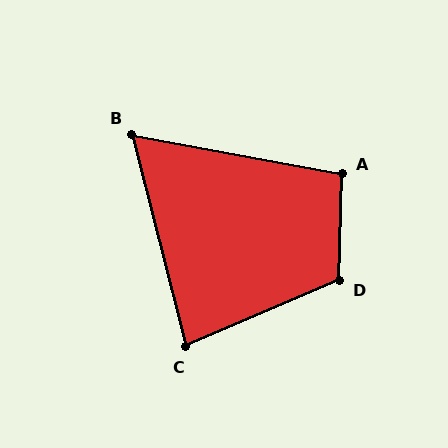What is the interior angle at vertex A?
Approximately 99 degrees (obtuse).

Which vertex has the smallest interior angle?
B, at approximately 65 degrees.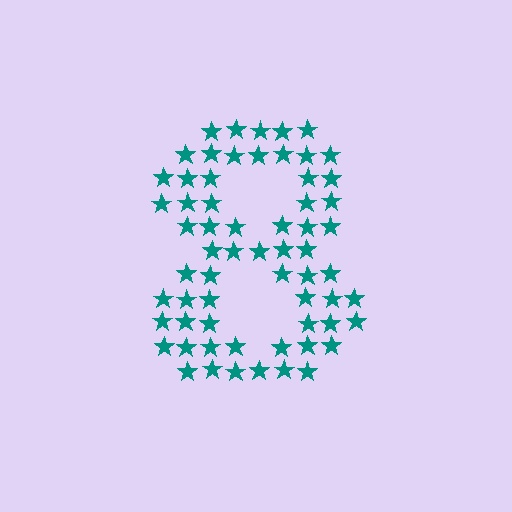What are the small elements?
The small elements are stars.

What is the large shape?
The large shape is the digit 8.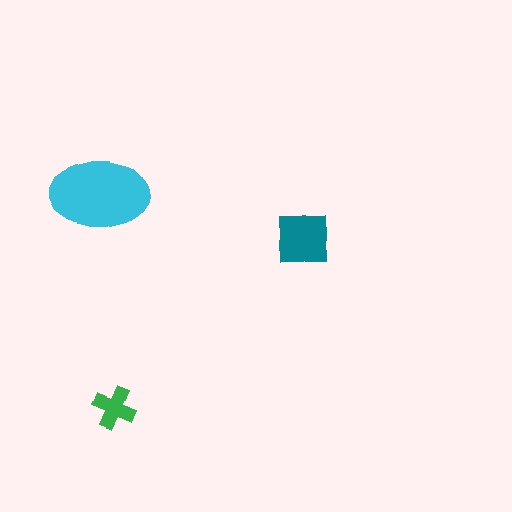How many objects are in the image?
There are 3 objects in the image.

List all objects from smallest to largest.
The green cross, the teal square, the cyan ellipse.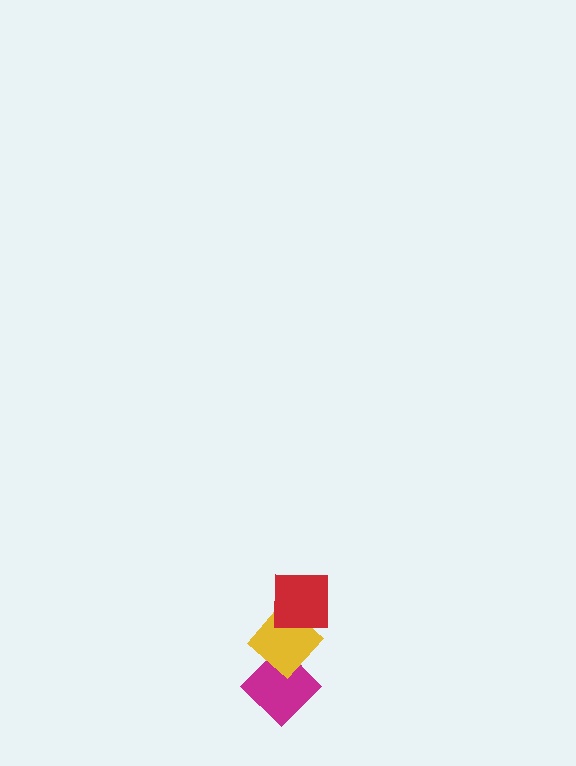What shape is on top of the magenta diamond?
The yellow diamond is on top of the magenta diamond.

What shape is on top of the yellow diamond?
The red square is on top of the yellow diamond.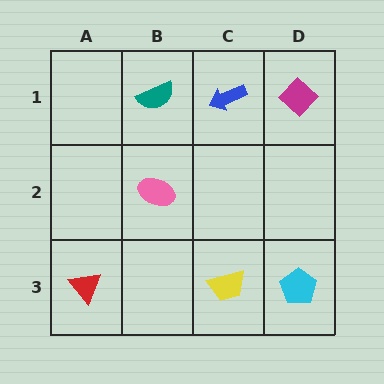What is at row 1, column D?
A magenta diamond.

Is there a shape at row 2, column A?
No, that cell is empty.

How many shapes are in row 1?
3 shapes.